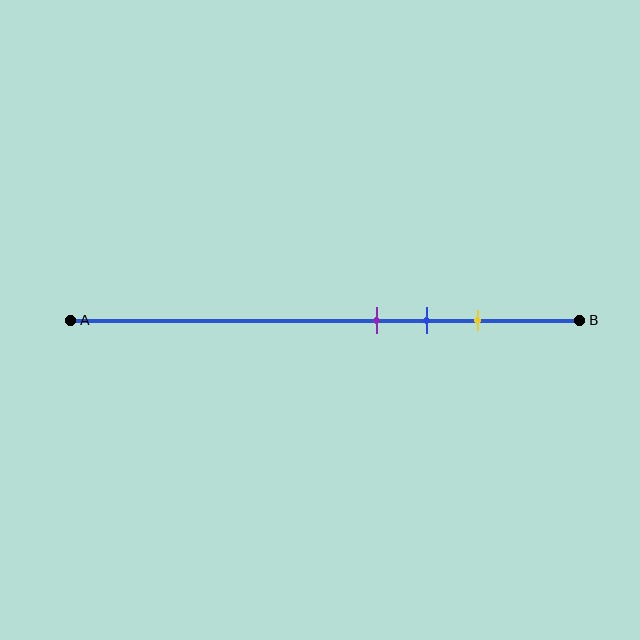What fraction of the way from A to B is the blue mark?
The blue mark is approximately 70% (0.7) of the way from A to B.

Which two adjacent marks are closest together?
The purple and blue marks are the closest adjacent pair.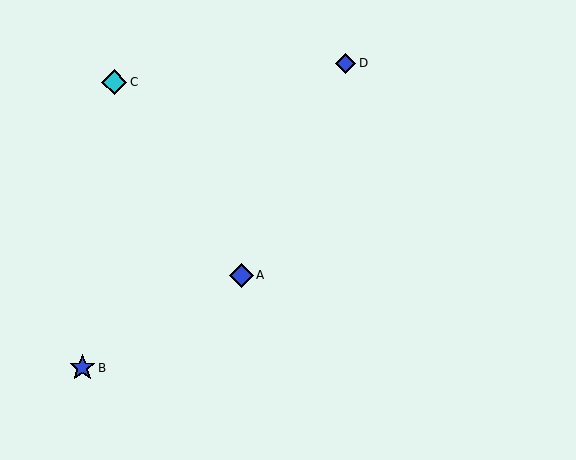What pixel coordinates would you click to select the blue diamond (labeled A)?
Click at (241, 275) to select the blue diamond A.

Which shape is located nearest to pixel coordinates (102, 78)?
The cyan diamond (labeled C) at (114, 82) is nearest to that location.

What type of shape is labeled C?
Shape C is a cyan diamond.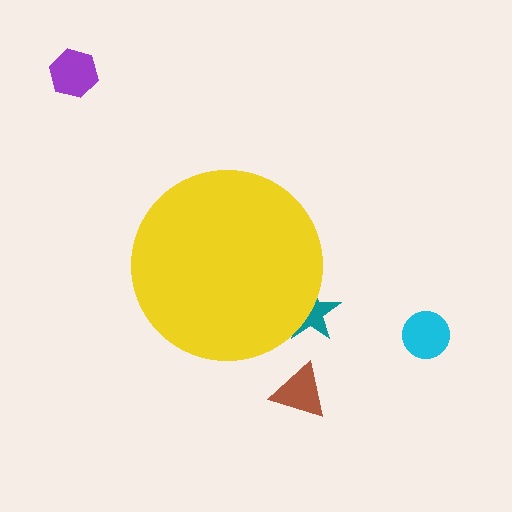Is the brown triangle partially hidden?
No, the brown triangle is fully visible.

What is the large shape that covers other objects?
A yellow circle.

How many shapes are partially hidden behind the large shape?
1 shape is partially hidden.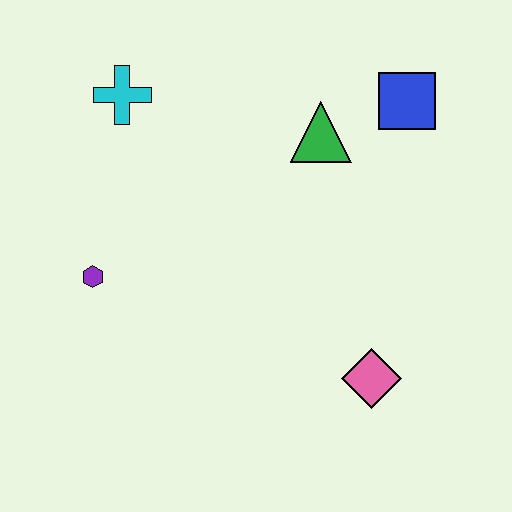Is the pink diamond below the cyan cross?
Yes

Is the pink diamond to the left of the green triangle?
No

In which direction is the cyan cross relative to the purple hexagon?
The cyan cross is above the purple hexagon.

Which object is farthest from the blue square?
The purple hexagon is farthest from the blue square.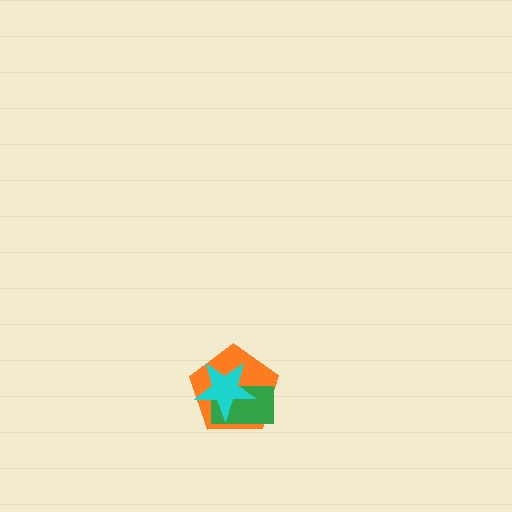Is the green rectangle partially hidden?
Yes, it is partially covered by another shape.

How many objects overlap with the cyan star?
2 objects overlap with the cyan star.